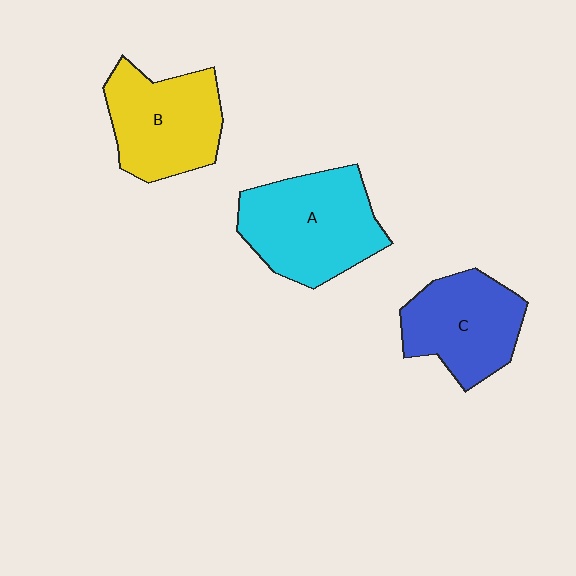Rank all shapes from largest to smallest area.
From largest to smallest: A (cyan), B (yellow), C (blue).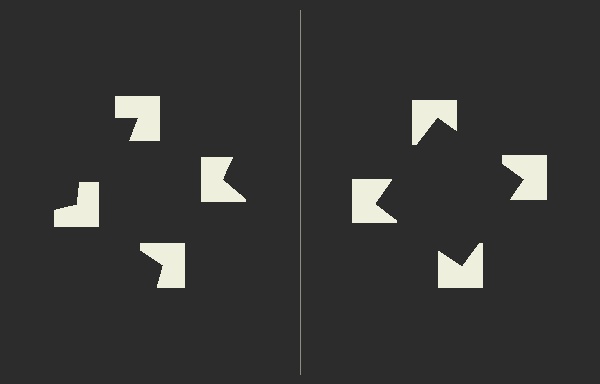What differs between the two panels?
The notched squares are positioned identically on both sides; only the wedge orientations differ. On the right they align to a square; on the left they are misaligned.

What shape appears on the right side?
An illusory square.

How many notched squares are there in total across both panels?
8 — 4 on each side.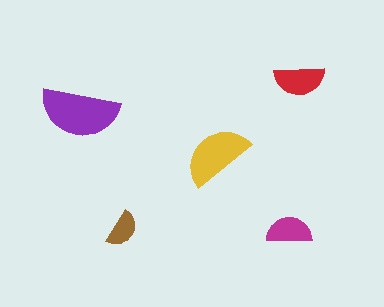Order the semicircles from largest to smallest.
the purple one, the yellow one, the red one, the magenta one, the brown one.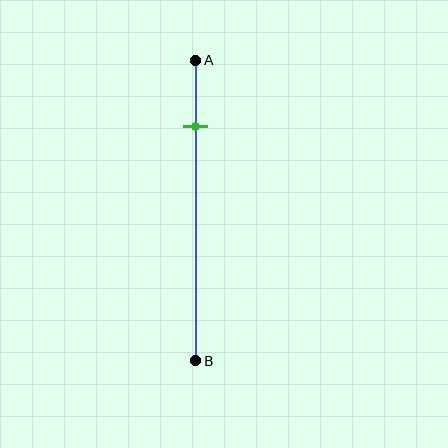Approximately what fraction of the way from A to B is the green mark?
The green mark is approximately 20% of the way from A to B.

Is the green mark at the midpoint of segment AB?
No, the mark is at about 20% from A, not at the 50% midpoint.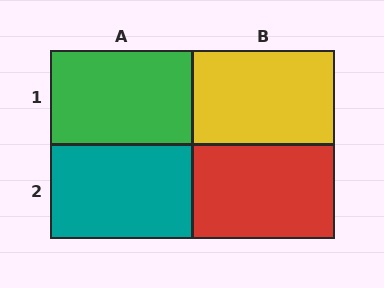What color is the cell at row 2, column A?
Teal.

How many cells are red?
1 cell is red.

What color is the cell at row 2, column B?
Red.